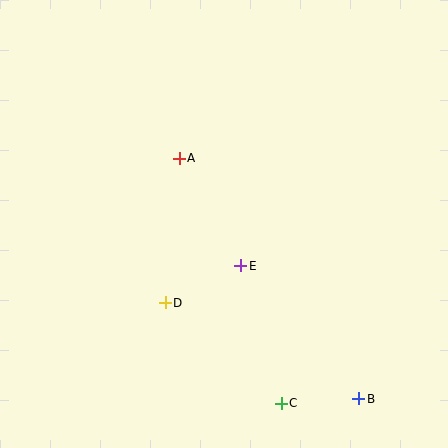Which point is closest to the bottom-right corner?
Point B is closest to the bottom-right corner.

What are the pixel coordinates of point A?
Point A is at (179, 158).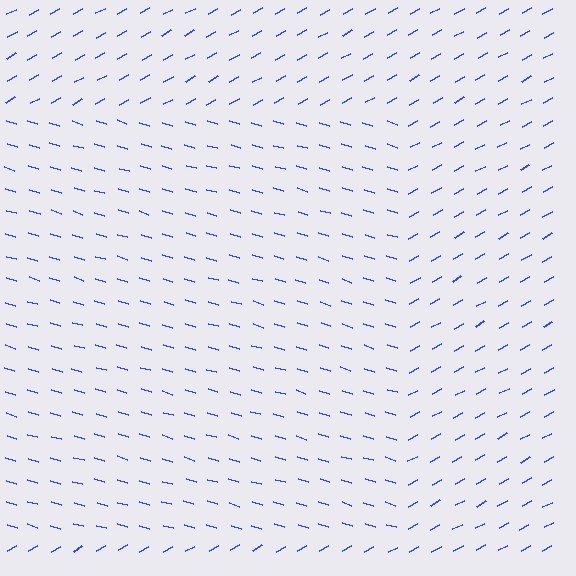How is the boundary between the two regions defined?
The boundary is defined purely by a change in line orientation (approximately 45 degrees difference). All lines are the same color and thickness.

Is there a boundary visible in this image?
Yes, there is a texture boundary formed by a change in line orientation.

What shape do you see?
I see a rectangle.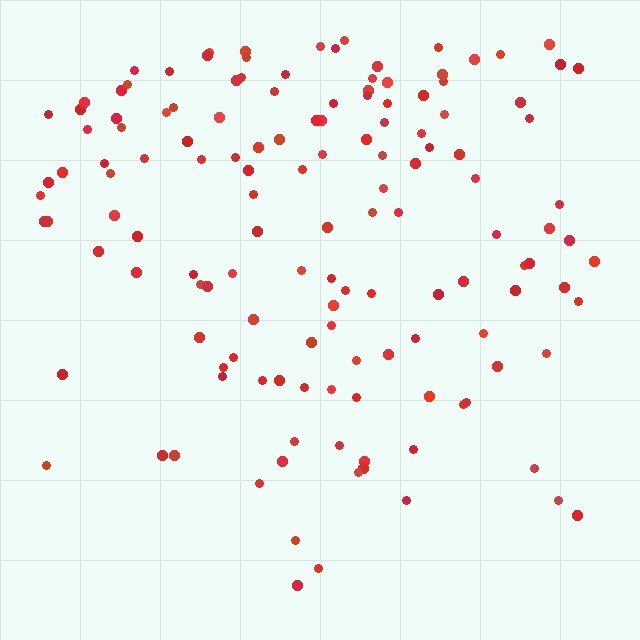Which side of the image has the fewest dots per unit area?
The bottom.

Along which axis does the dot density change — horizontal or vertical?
Vertical.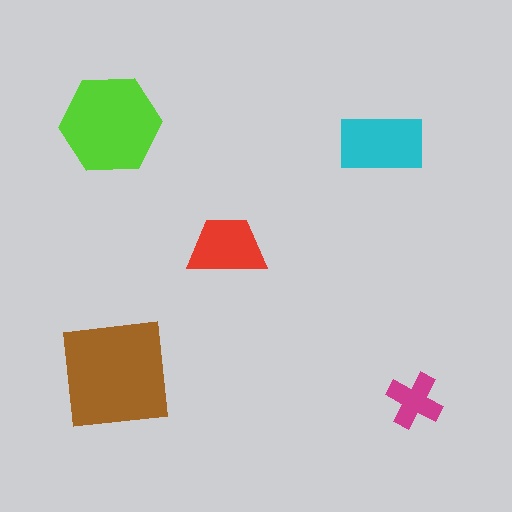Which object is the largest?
The brown square.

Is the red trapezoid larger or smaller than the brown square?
Smaller.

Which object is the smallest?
The magenta cross.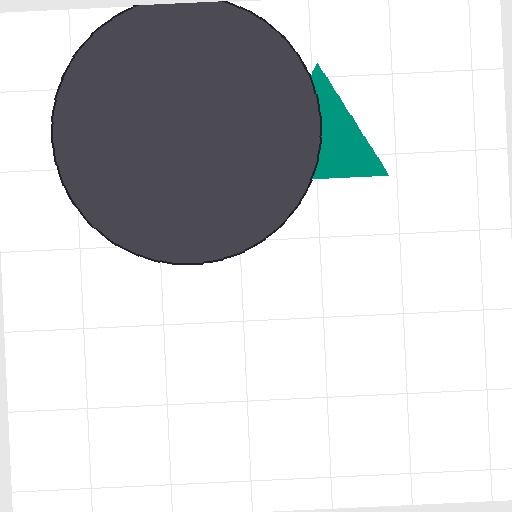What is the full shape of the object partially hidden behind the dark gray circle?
The partially hidden object is a teal triangle.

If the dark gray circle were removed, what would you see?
You would see the complete teal triangle.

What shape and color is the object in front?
The object in front is a dark gray circle.